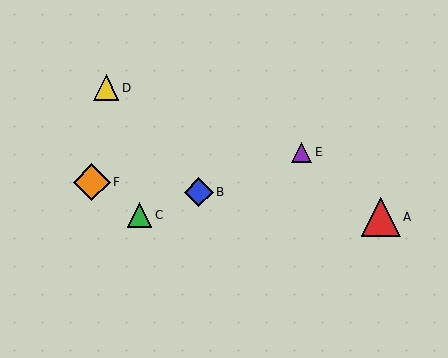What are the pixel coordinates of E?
Object E is at (301, 152).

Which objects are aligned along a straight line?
Objects B, C, E are aligned along a straight line.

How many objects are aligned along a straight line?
3 objects (B, C, E) are aligned along a straight line.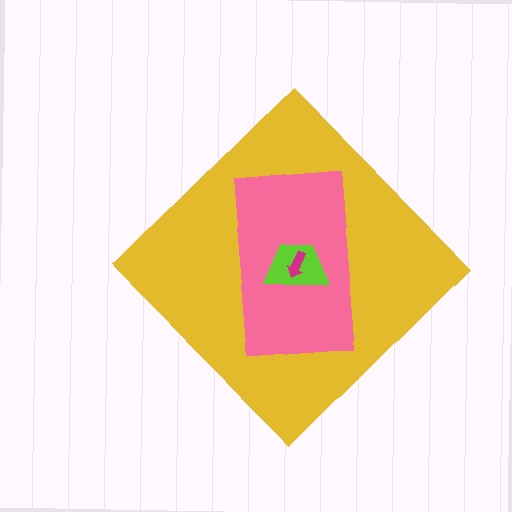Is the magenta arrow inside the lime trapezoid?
Yes.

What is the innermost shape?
The magenta arrow.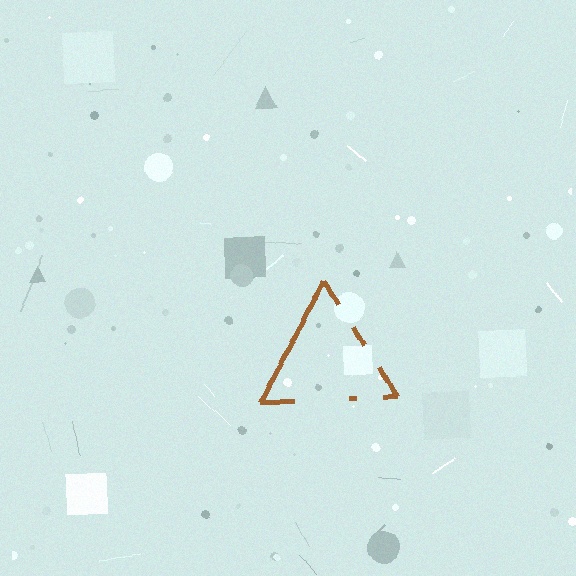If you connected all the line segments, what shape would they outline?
They would outline a triangle.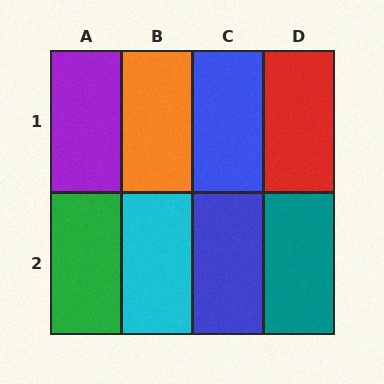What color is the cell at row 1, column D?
Red.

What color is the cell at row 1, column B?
Orange.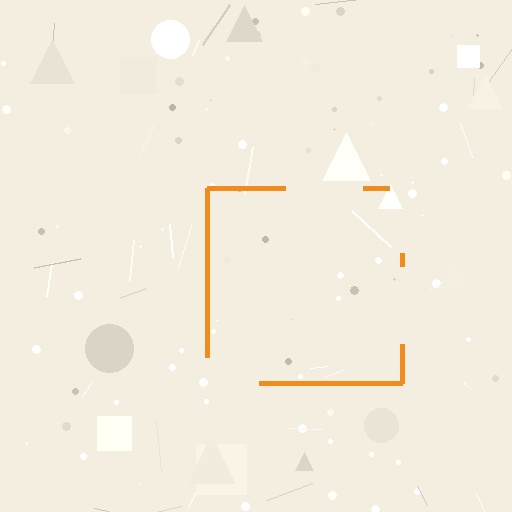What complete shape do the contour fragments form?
The contour fragments form a square.